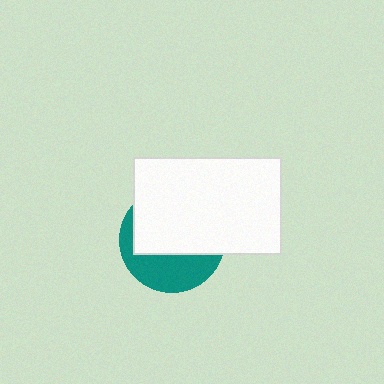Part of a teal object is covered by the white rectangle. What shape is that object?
It is a circle.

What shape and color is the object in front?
The object in front is a white rectangle.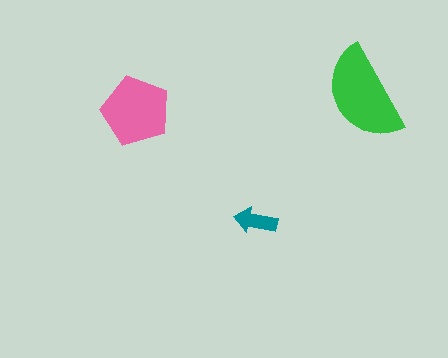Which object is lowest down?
The teal arrow is bottommost.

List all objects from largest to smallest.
The green semicircle, the pink pentagon, the teal arrow.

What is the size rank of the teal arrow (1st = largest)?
3rd.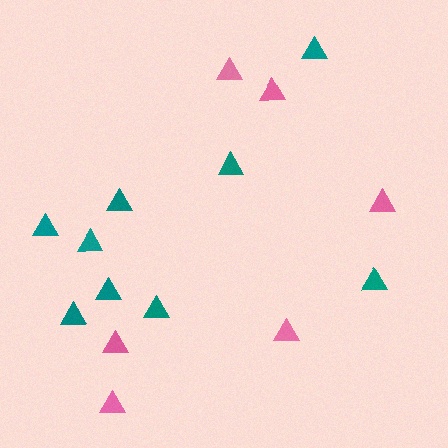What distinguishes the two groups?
There are 2 groups: one group of teal triangles (9) and one group of pink triangles (6).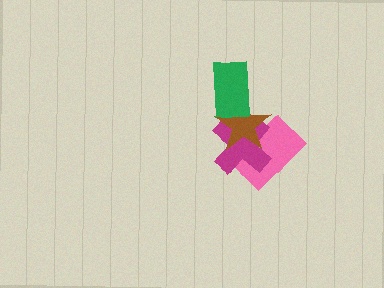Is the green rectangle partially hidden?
No, no other shape covers it.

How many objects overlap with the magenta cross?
2 objects overlap with the magenta cross.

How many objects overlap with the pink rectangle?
2 objects overlap with the pink rectangle.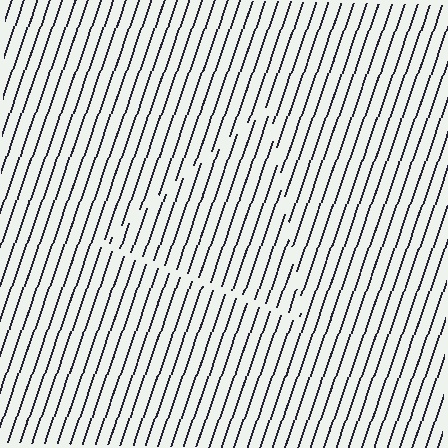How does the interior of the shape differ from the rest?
The interior of the shape contains the same grating, shifted by half a period — the contour is defined by the phase discontinuity where line-ends from the inner and outer gratings abut.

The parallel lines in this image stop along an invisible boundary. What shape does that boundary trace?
An illusory triangle. The interior of the shape contains the same grating, shifted by half a period — the contour is defined by the phase discontinuity where line-ends from the inner and outer gratings abut.